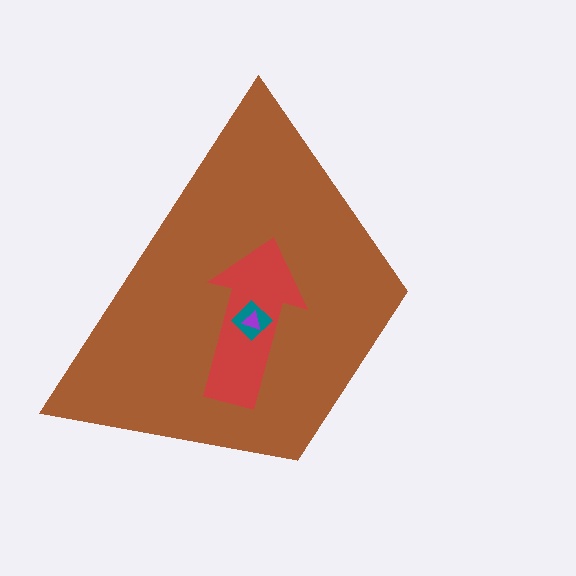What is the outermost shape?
The brown trapezoid.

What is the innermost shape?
The purple triangle.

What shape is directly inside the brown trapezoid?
The red arrow.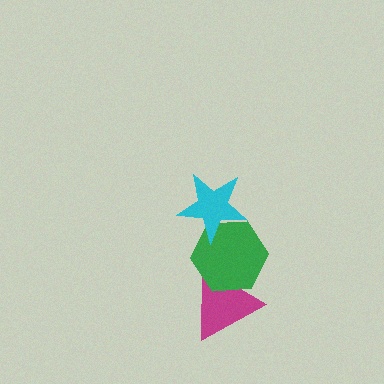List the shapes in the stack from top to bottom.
From top to bottom: the cyan star, the green hexagon, the magenta triangle.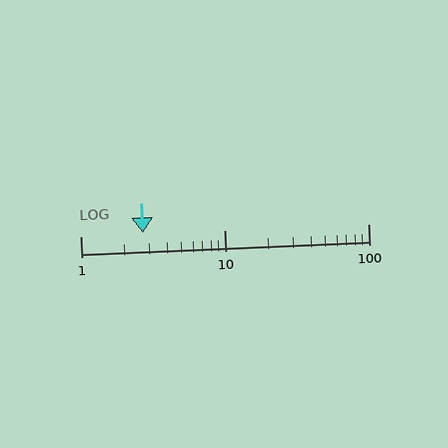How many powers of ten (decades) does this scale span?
The scale spans 2 decades, from 1 to 100.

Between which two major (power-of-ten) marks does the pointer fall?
The pointer is between 1 and 10.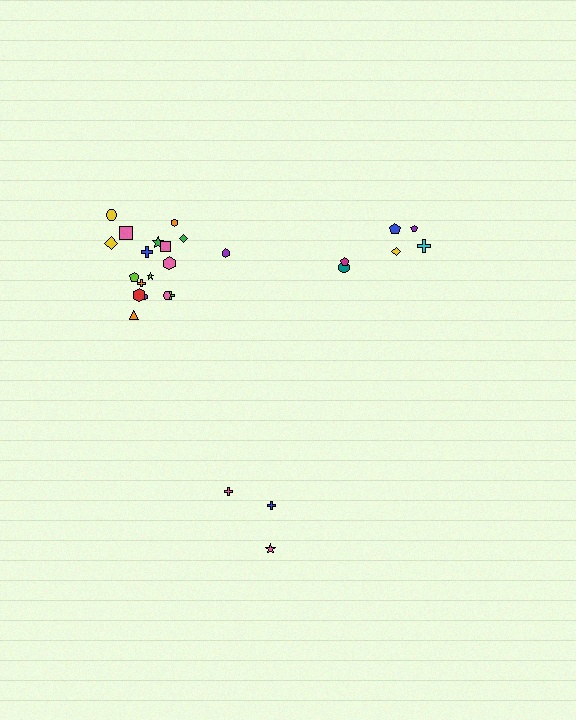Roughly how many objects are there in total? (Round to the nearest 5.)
Roughly 25 objects in total.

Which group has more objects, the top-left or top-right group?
The top-left group.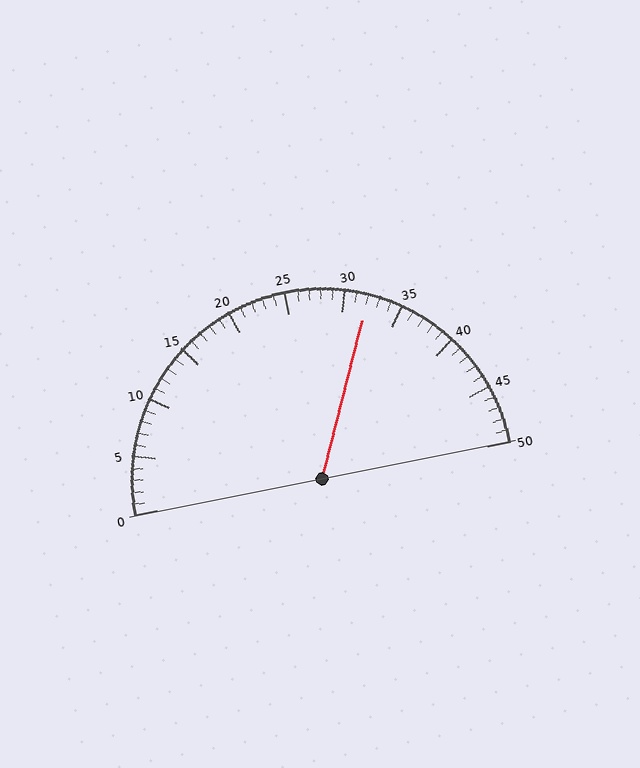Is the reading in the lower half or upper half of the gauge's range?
The reading is in the upper half of the range (0 to 50).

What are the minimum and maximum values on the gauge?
The gauge ranges from 0 to 50.